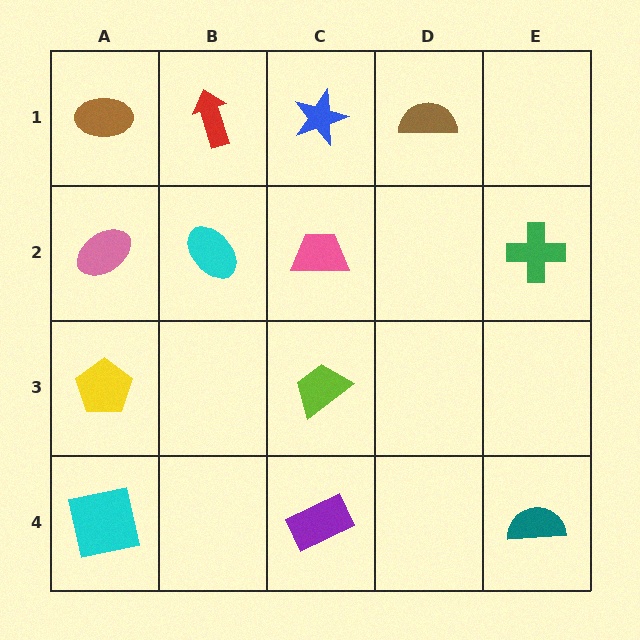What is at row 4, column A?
A cyan square.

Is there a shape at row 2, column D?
No, that cell is empty.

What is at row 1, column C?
A blue star.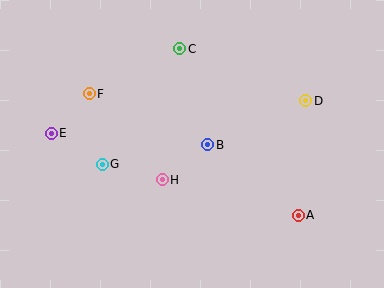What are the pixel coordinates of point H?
Point H is at (162, 180).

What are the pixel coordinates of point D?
Point D is at (306, 101).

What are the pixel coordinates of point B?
Point B is at (208, 145).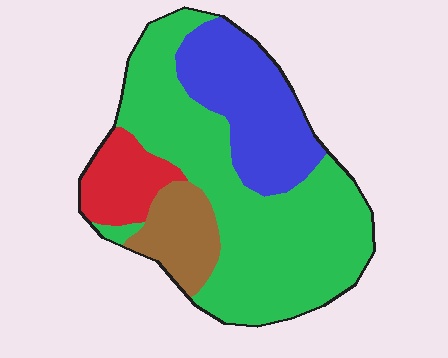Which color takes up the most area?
Green, at roughly 55%.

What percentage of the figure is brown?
Brown covers around 10% of the figure.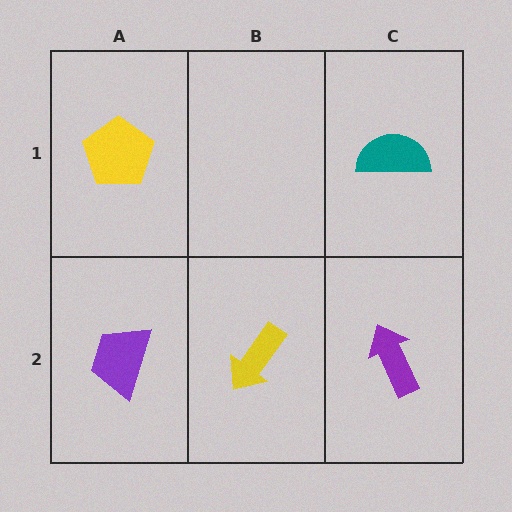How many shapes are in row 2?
3 shapes.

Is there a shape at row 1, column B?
No, that cell is empty.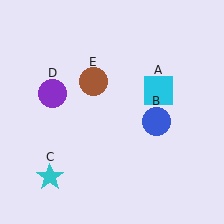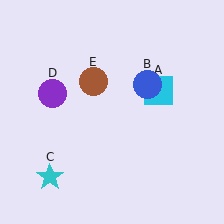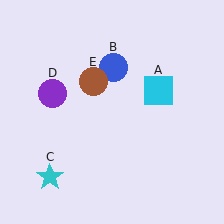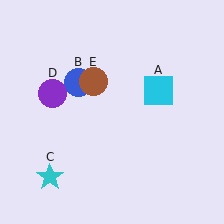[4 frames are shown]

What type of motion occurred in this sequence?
The blue circle (object B) rotated counterclockwise around the center of the scene.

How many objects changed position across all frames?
1 object changed position: blue circle (object B).